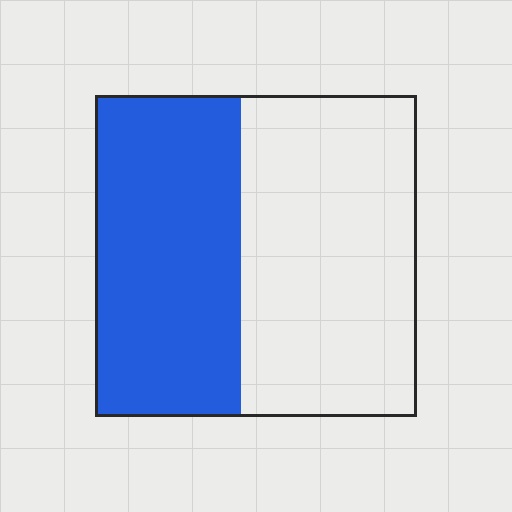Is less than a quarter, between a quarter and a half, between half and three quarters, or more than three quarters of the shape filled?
Between a quarter and a half.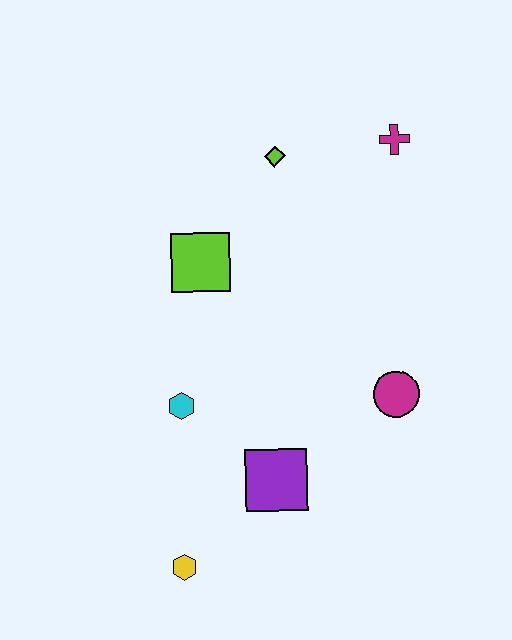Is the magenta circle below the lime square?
Yes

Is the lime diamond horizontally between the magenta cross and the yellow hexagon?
Yes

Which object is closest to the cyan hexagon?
The purple square is closest to the cyan hexagon.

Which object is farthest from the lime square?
The yellow hexagon is farthest from the lime square.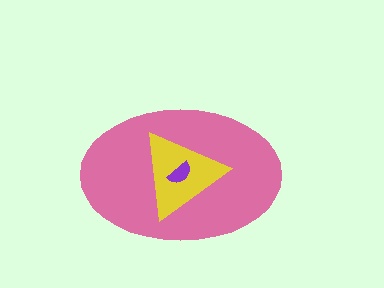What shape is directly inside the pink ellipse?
The yellow triangle.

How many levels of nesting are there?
3.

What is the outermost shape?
The pink ellipse.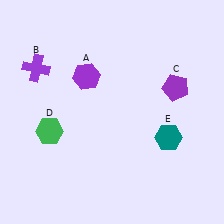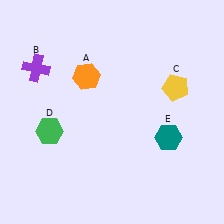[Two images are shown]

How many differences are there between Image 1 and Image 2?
There are 2 differences between the two images.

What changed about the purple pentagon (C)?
In Image 1, C is purple. In Image 2, it changed to yellow.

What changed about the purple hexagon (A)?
In Image 1, A is purple. In Image 2, it changed to orange.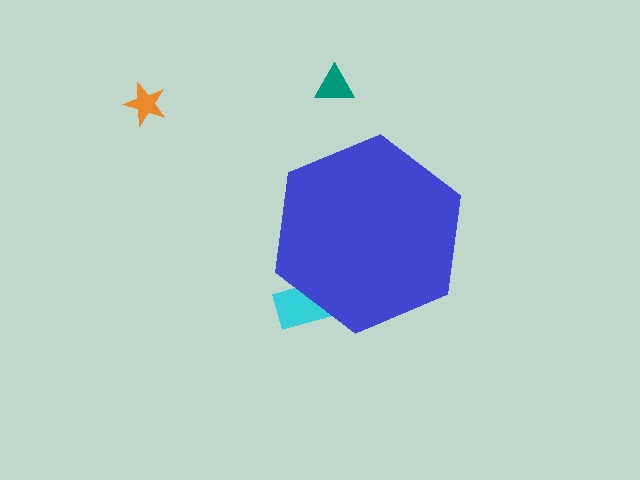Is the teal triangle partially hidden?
No, the teal triangle is fully visible.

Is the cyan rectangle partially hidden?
Yes, the cyan rectangle is partially hidden behind the blue hexagon.